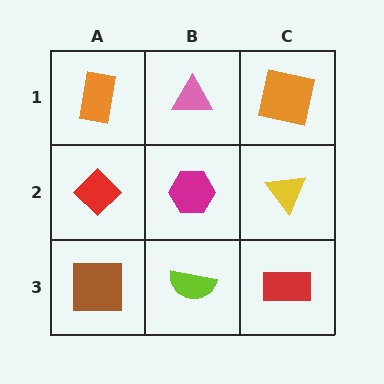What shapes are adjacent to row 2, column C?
An orange square (row 1, column C), a red rectangle (row 3, column C), a magenta hexagon (row 2, column B).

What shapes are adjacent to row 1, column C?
A yellow triangle (row 2, column C), a pink triangle (row 1, column B).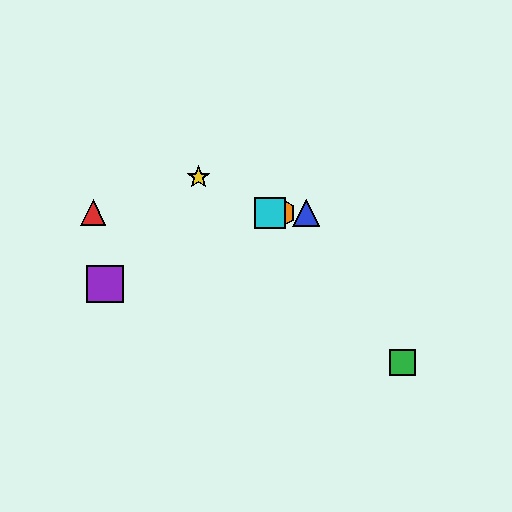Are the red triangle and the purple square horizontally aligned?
No, the red triangle is at y≈213 and the purple square is at y≈284.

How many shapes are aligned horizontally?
4 shapes (the red triangle, the blue triangle, the orange hexagon, the cyan square) are aligned horizontally.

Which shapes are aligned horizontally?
The red triangle, the blue triangle, the orange hexagon, the cyan square are aligned horizontally.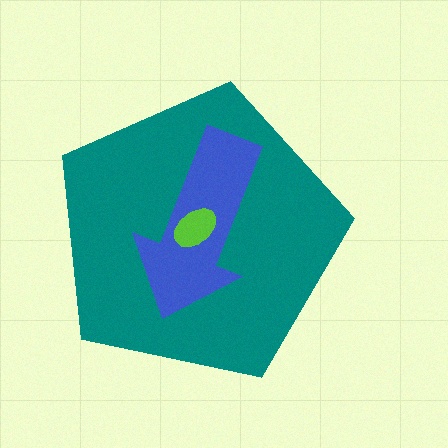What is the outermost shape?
The teal pentagon.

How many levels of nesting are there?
3.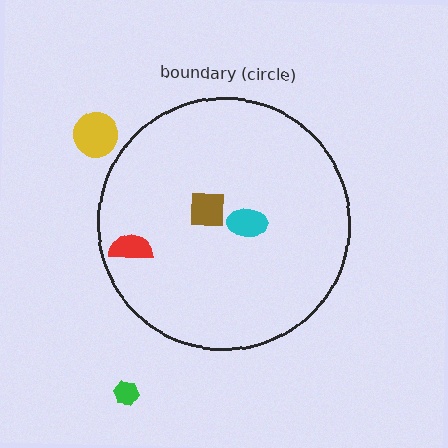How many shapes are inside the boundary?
3 inside, 2 outside.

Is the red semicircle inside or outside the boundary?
Inside.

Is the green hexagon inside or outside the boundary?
Outside.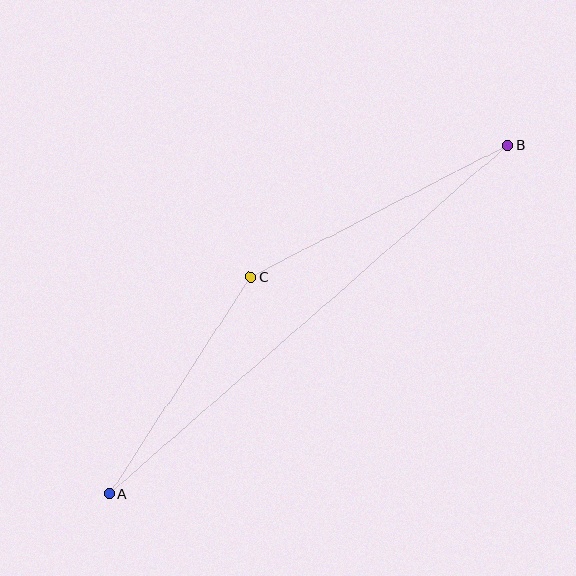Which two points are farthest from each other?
Points A and B are farthest from each other.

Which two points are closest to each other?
Points A and C are closest to each other.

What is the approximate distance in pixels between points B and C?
The distance between B and C is approximately 289 pixels.